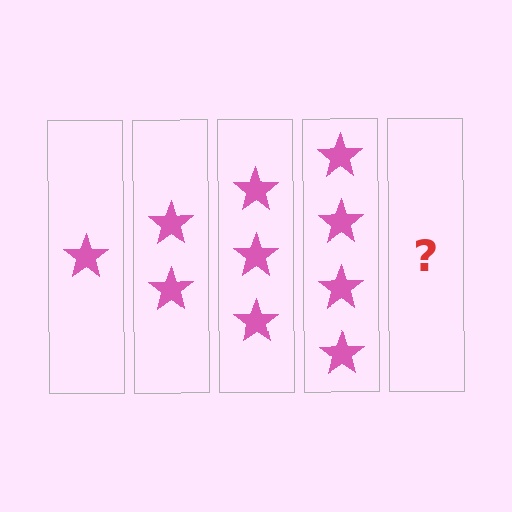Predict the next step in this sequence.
The next step is 5 stars.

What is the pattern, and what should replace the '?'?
The pattern is that each step adds one more star. The '?' should be 5 stars.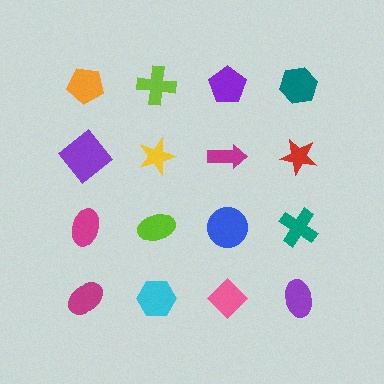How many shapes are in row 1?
4 shapes.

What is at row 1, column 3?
A purple pentagon.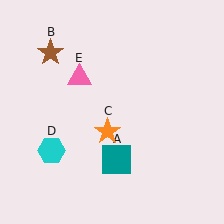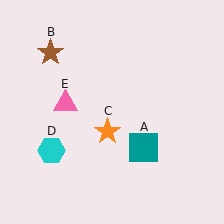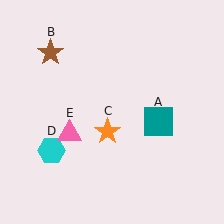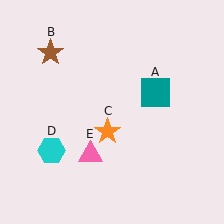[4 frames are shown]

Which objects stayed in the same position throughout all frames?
Brown star (object B) and orange star (object C) and cyan hexagon (object D) remained stationary.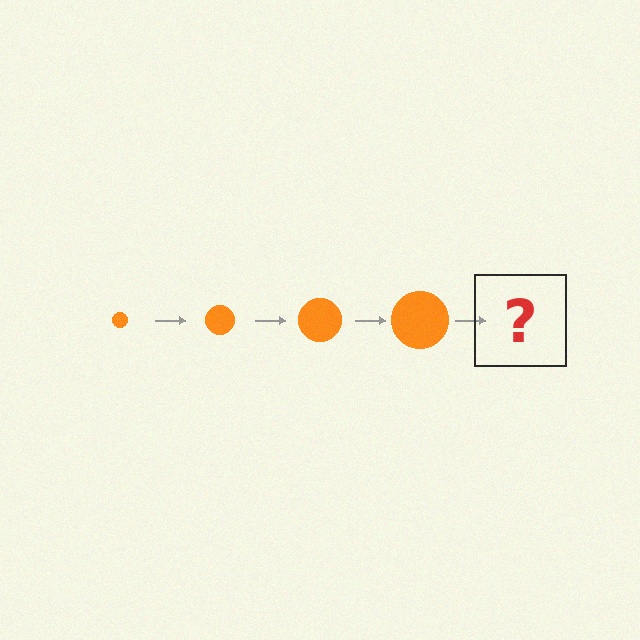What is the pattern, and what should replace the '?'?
The pattern is that the circle gets progressively larger each step. The '?' should be an orange circle, larger than the previous one.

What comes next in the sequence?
The next element should be an orange circle, larger than the previous one.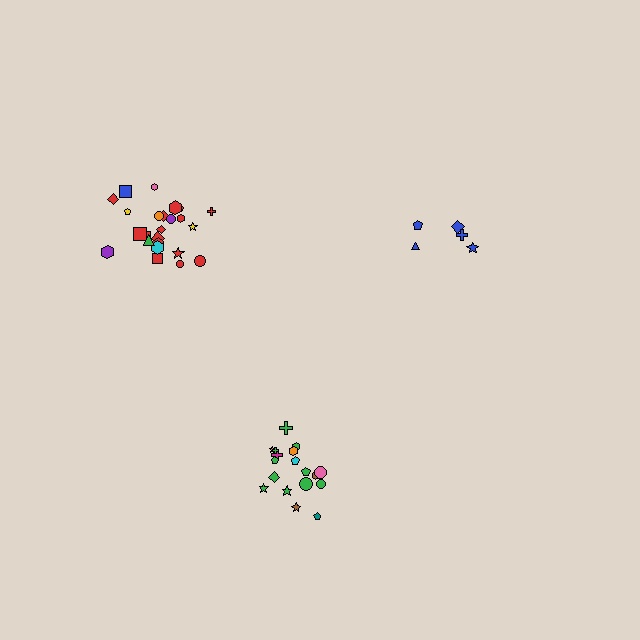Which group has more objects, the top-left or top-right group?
The top-left group.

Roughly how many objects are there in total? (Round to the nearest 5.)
Roughly 50 objects in total.